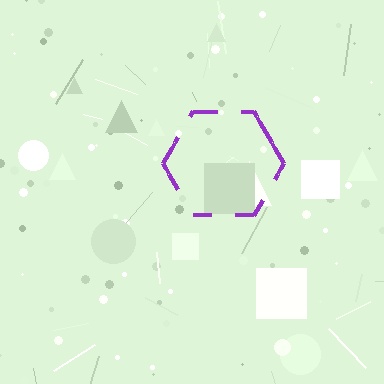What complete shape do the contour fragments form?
The contour fragments form a hexagon.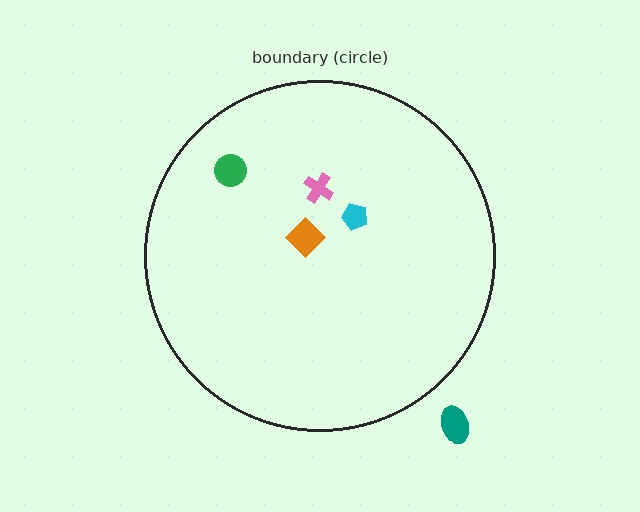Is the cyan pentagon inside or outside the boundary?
Inside.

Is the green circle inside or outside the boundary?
Inside.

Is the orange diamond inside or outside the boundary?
Inside.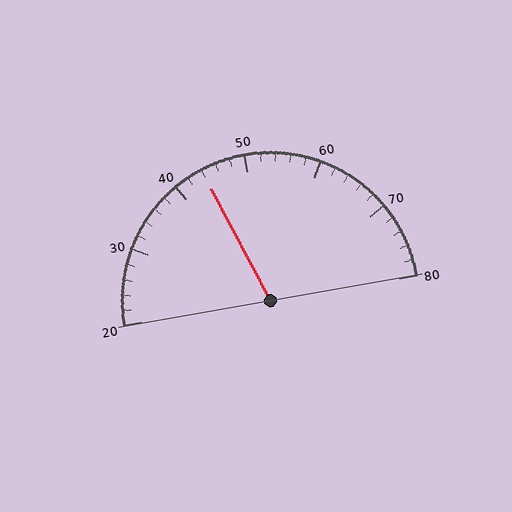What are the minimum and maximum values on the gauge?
The gauge ranges from 20 to 80.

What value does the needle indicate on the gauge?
The needle indicates approximately 44.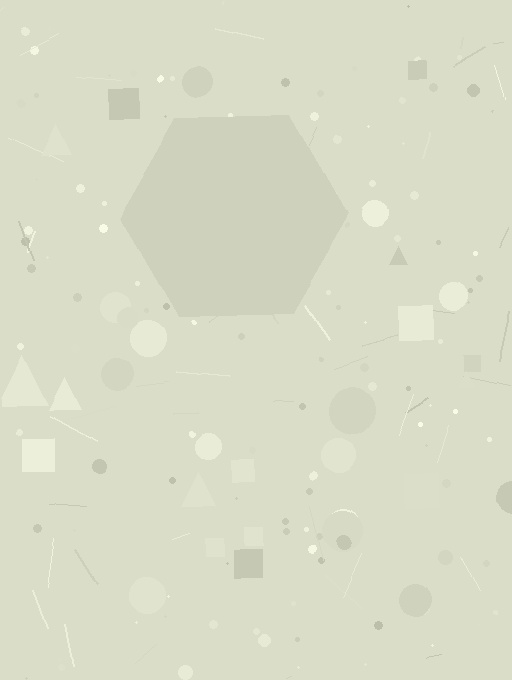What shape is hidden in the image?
A hexagon is hidden in the image.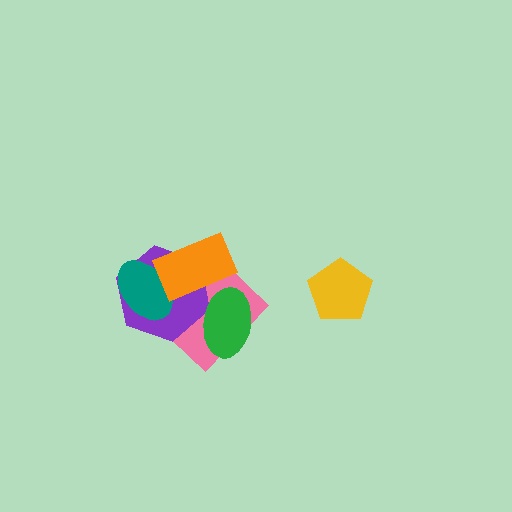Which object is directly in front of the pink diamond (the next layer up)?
The purple hexagon is directly in front of the pink diamond.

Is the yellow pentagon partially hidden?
No, no other shape covers it.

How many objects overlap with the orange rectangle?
4 objects overlap with the orange rectangle.